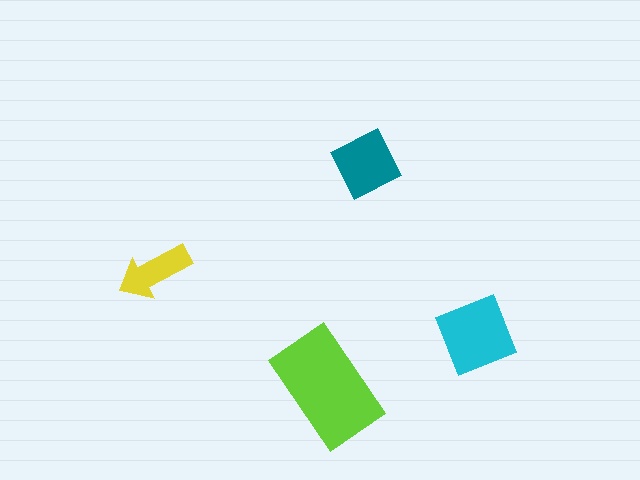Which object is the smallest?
The yellow arrow.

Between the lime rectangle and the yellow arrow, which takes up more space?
The lime rectangle.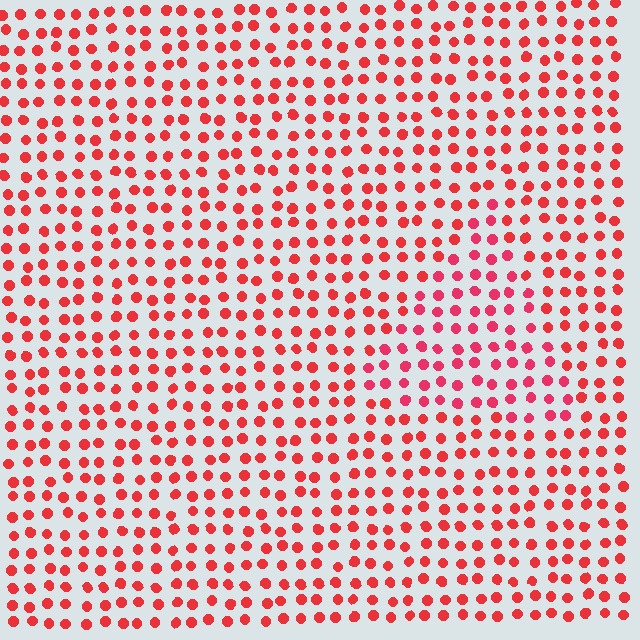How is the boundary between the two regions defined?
The boundary is defined purely by a slight shift in hue (about 15 degrees). Spacing, size, and orientation are identical on both sides.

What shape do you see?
I see a triangle.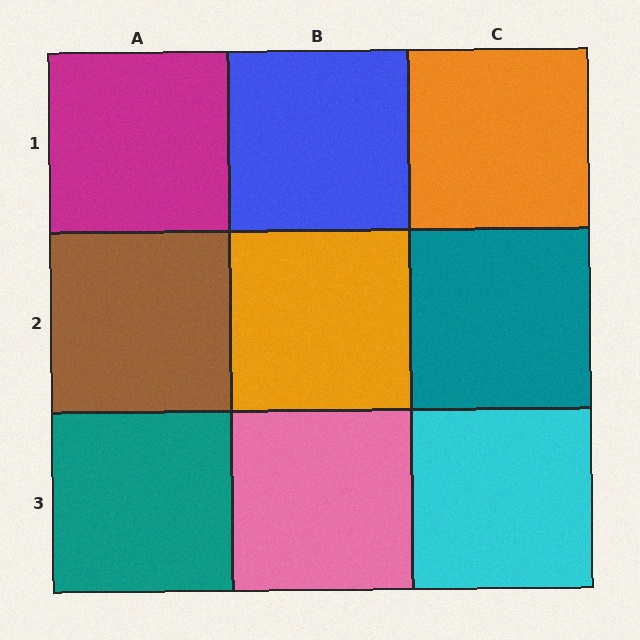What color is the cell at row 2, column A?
Brown.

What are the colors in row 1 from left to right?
Magenta, blue, orange.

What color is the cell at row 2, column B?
Orange.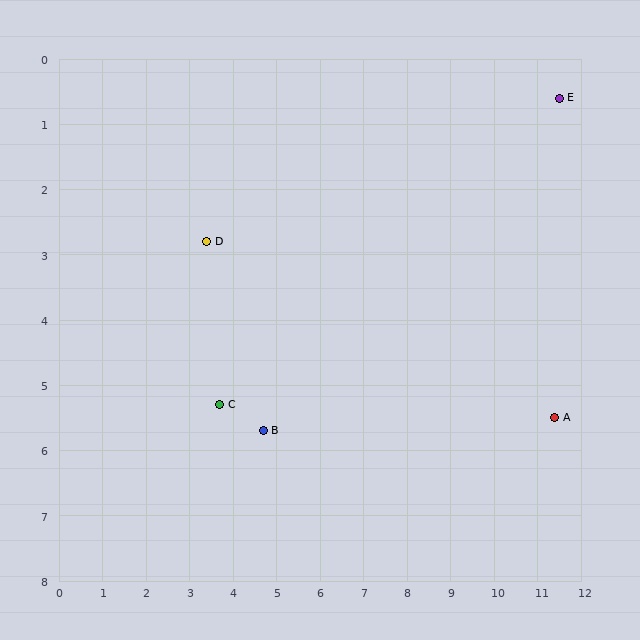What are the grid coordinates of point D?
Point D is at approximately (3.4, 2.8).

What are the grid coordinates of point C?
Point C is at approximately (3.7, 5.3).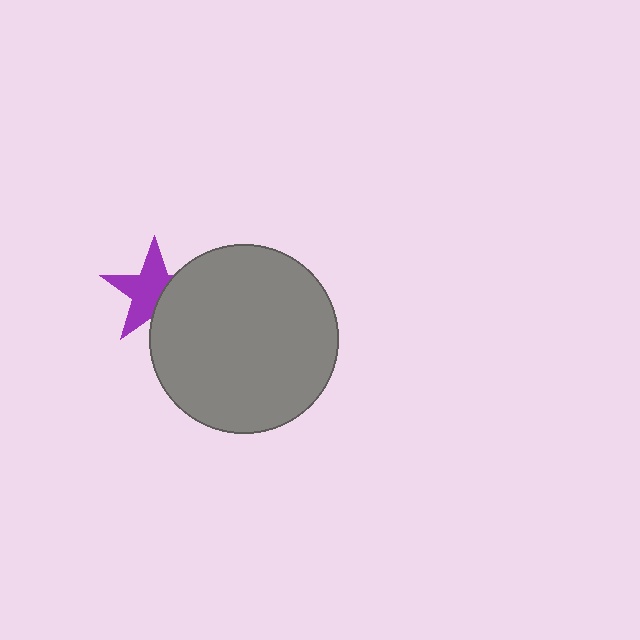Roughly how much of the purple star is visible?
About half of it is visible (roughly 65%).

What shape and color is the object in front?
The object in front is a gray circle.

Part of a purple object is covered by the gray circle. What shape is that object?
It is a star.